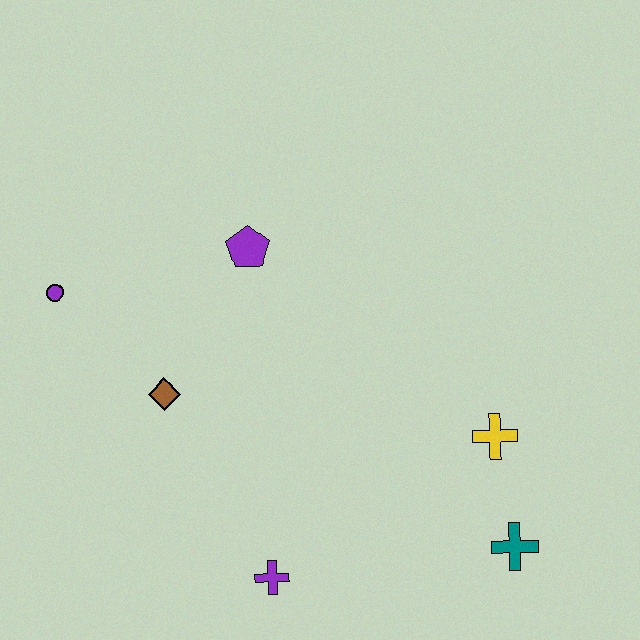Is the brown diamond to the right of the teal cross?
No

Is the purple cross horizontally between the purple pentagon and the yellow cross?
Yes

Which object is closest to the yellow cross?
The teal cross is closest to the yellow cross.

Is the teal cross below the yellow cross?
Yes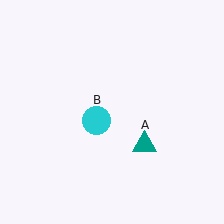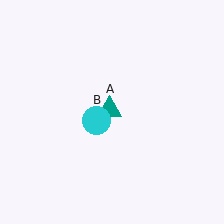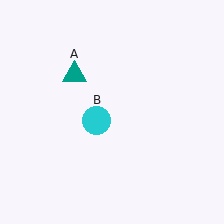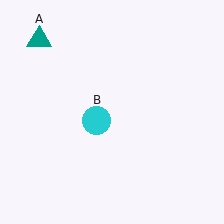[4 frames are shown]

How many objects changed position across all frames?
1 object changed position: teal triangle (object A).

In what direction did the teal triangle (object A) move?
The teal triangle (object A) moved up and to the left.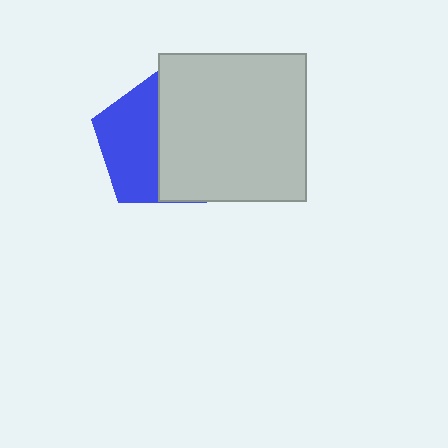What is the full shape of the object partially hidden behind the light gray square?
The partially hidden object is a blue pentagon.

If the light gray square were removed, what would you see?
You would see the complete blue pentagon.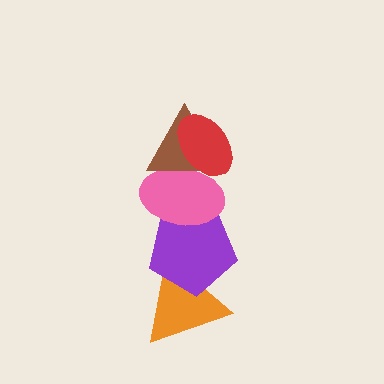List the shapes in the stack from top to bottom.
From top to bottom: the red ellipse, the brown triangle, the pink ellipse, the purple pentagon, the orange triangle.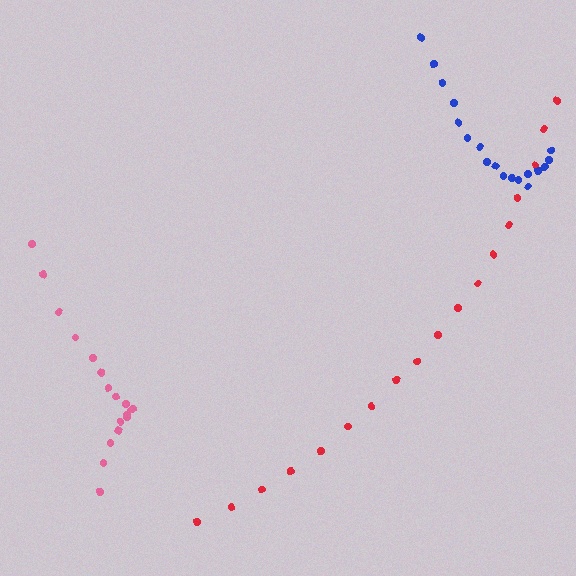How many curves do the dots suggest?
There are 3 distinct paths.